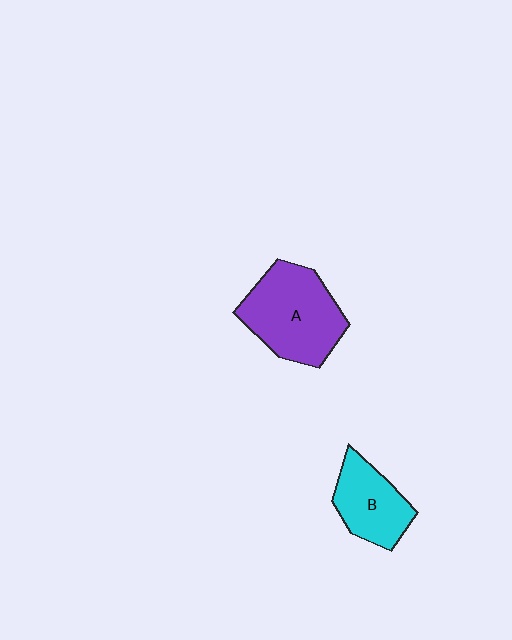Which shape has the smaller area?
Shape B (cyan).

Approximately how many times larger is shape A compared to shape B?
Approximately 1.5 times.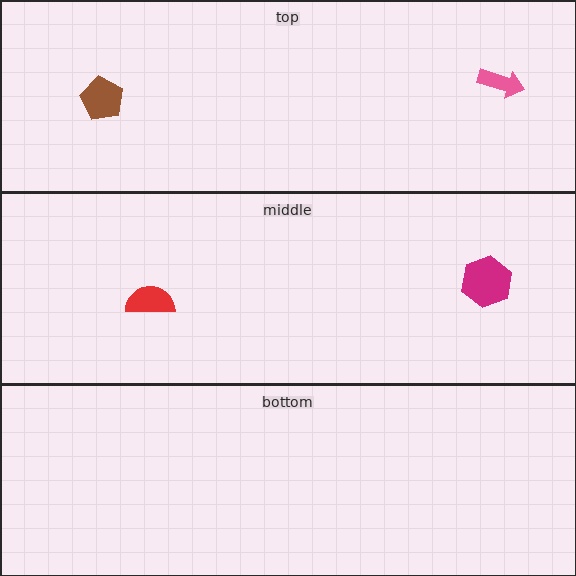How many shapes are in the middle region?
2.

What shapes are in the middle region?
The red semicircle, the magenta hexagon.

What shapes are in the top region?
The brown pentagon, the pink arrow.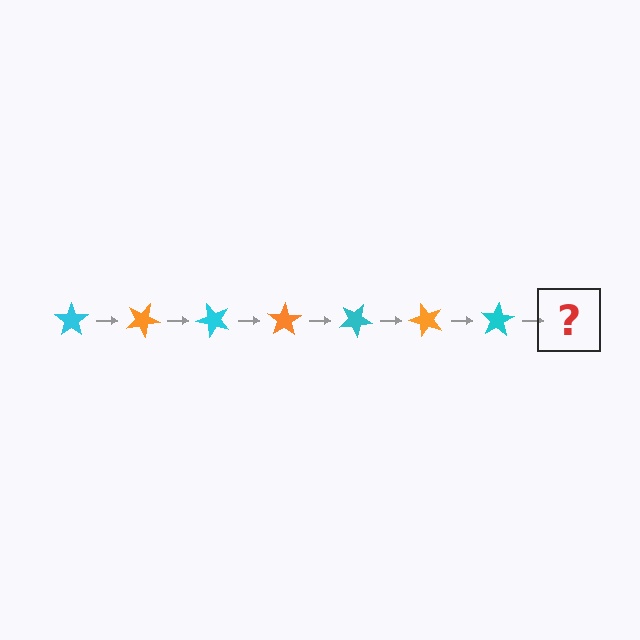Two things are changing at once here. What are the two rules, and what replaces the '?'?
The two rules are that it rotates 25 degrees each step and the color cycles through cyan and orange. The '?' should be an orange star, rotated 175 degrees from the start.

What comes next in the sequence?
The next element should be an orange star, rotated 175 degrees from the start.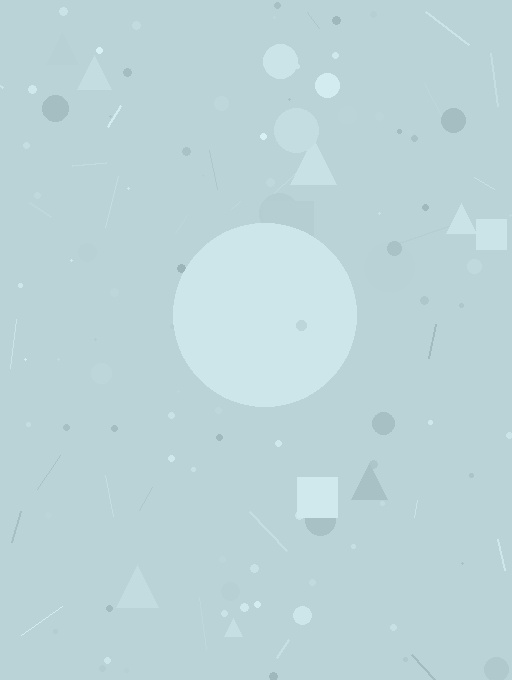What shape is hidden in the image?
A circle is hidden in the image.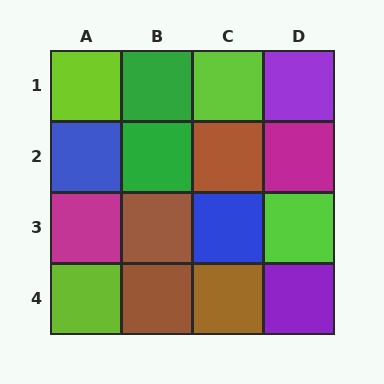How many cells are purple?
2 cells are purple.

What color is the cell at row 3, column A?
Magenta.